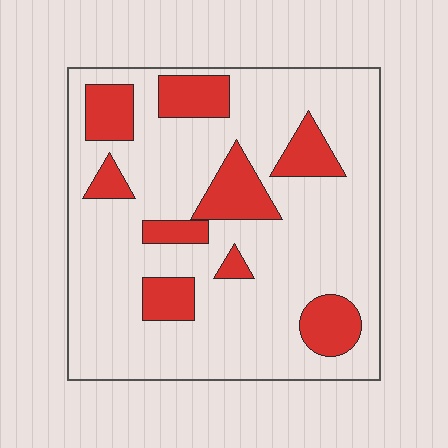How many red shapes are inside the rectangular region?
9.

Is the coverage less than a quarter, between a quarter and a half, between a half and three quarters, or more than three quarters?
Less than a quarter.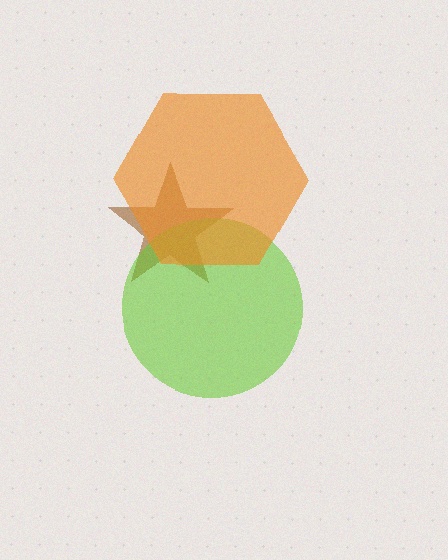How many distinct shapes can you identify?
There are 3 distinct shapes: a brown star, a lime circle, an orange hexagon.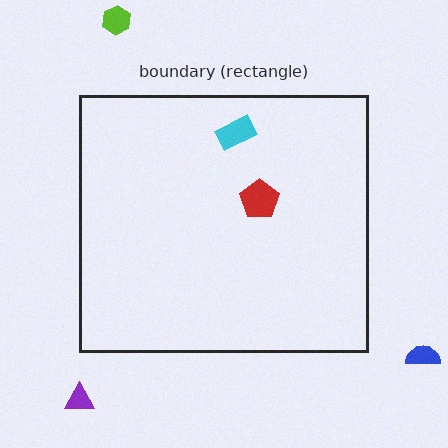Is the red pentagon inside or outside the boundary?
Inside.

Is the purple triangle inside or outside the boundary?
Outside.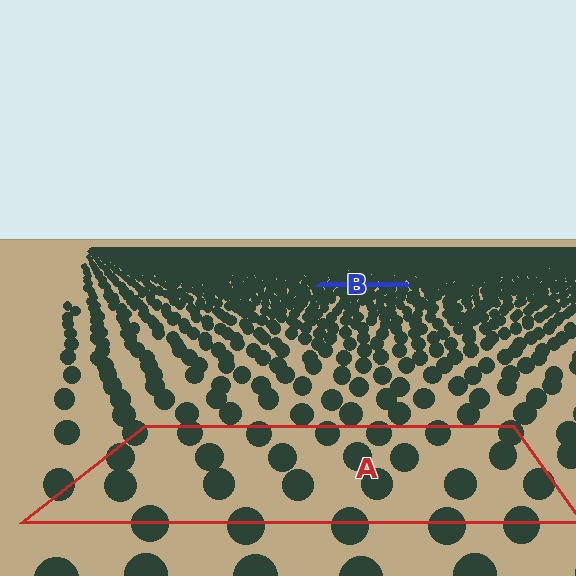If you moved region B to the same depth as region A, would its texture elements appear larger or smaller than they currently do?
They would appear larger. At a closer depth, the same texture elements are projected at a bigger on-screen size.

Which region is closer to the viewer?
Region A is closer. The texture elements there are larger and more spread out.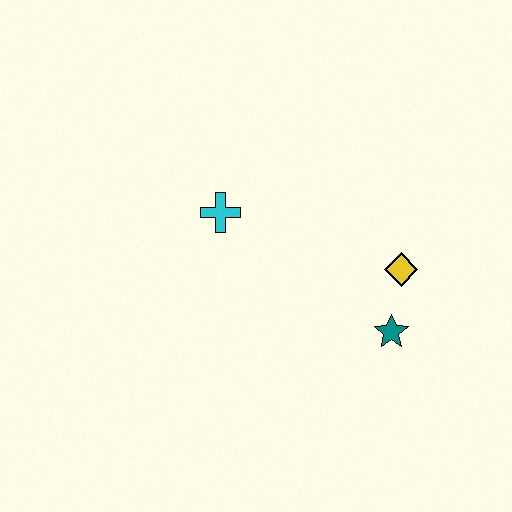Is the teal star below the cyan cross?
Yes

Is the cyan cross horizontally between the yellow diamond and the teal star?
No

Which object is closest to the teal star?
The yellow diamond is closest to the teal star.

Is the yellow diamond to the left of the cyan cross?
No